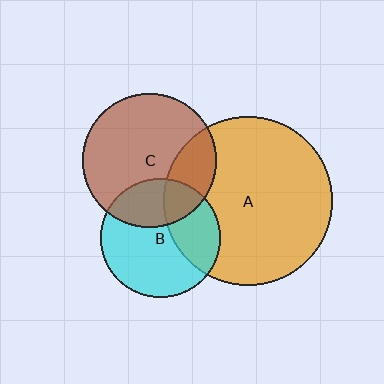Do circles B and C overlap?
Yes.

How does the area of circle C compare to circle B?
Approximately 1.3 times.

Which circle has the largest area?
Circle A (orange).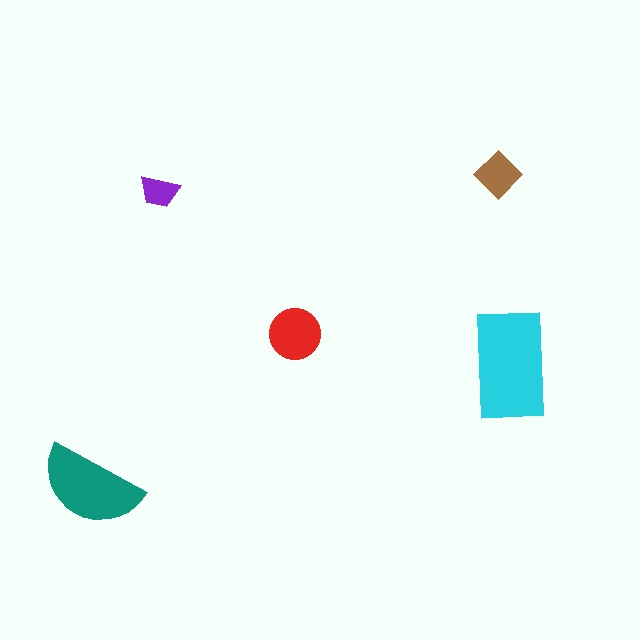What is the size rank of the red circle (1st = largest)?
3rd.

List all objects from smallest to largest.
The purple trapezoid, the brown diamond, the red circle, the teal semicircle, the cyan rectangle.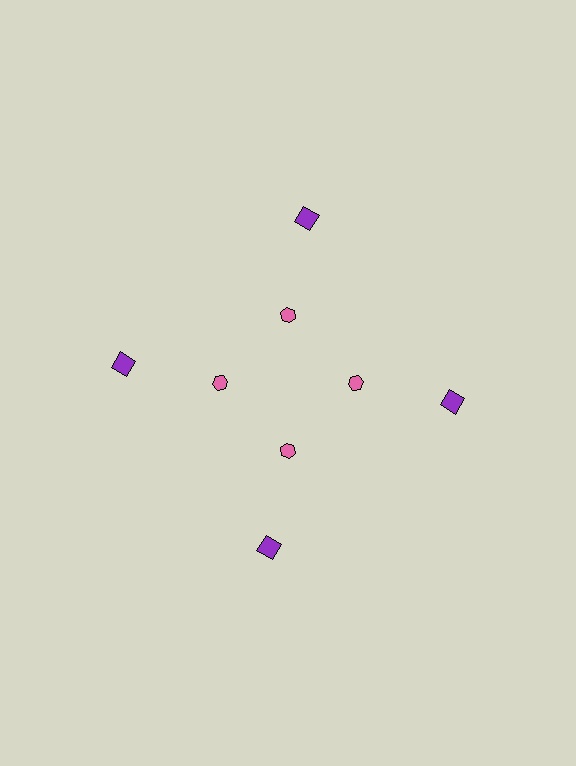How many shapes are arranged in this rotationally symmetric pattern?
There are 8 shapes, arranged in 4 groups of 2.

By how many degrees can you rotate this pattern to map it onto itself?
The pattern maps onto itself every 90 degrees of rotation.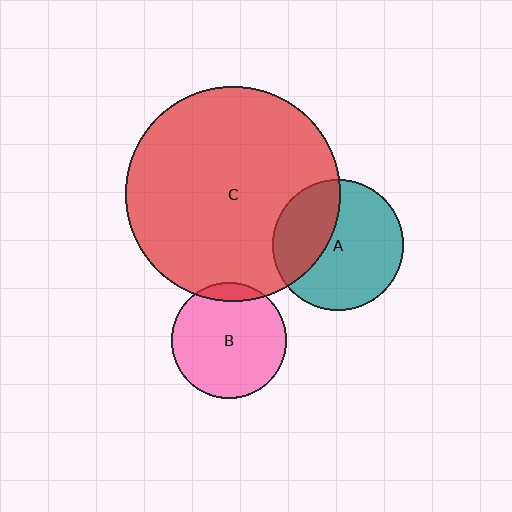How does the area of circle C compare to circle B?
Approximately 3.5 times.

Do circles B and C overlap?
Yes.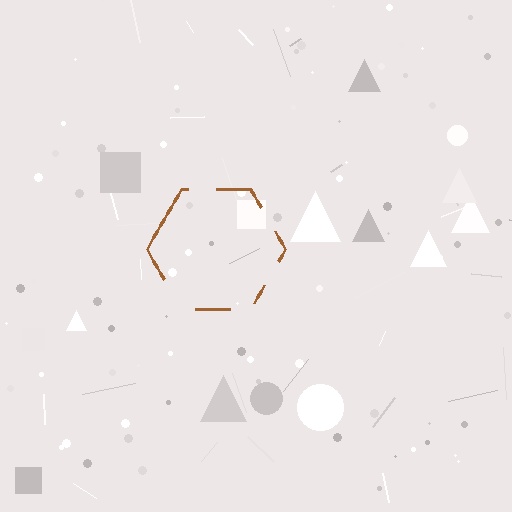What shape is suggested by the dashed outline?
The dashed outline suggests a hexagon.